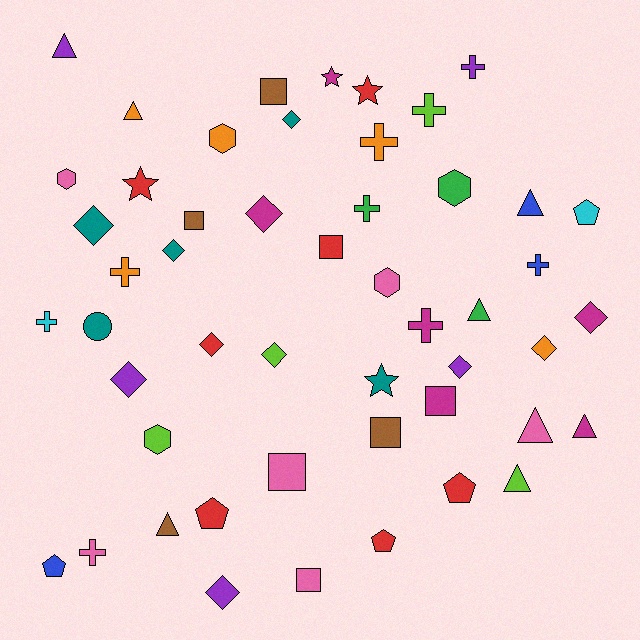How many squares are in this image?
There are 7 squares.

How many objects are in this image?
There are 50 objects.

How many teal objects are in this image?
There are 5 teal objects.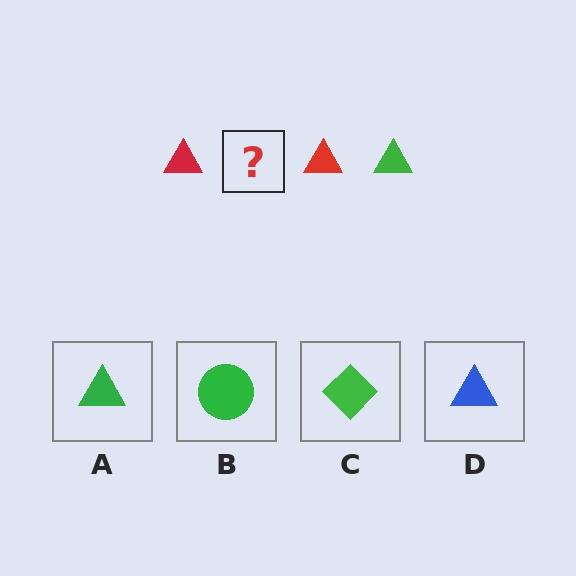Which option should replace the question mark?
Option A.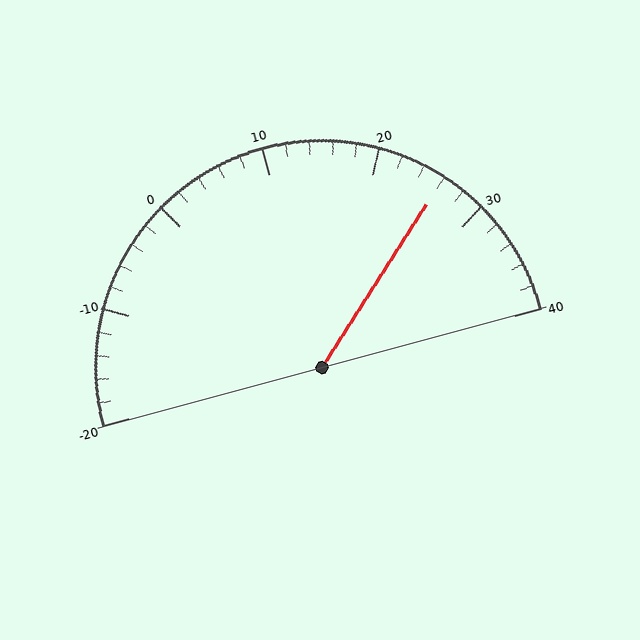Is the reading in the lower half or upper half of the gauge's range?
The reading is in the upper half of the range (-20 to 40).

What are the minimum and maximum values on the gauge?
The gauge ranges from -20 to 40.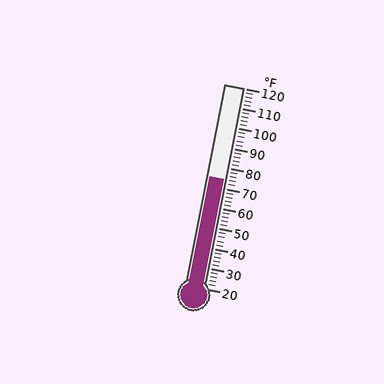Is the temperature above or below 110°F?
The temperature is below 110°F.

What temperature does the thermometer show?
The thermometer shows approximately 74°F.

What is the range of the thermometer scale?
The thermometer scale ranges from 20°F to 120°F.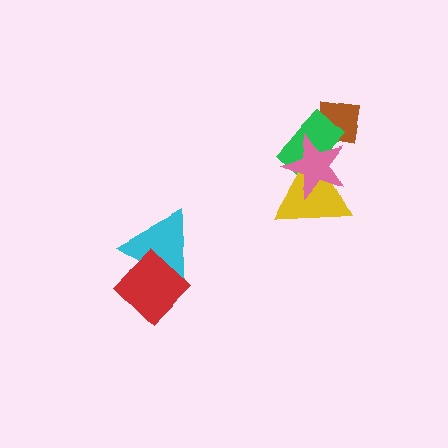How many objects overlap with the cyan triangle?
1 object overlaps with the cyan triangle.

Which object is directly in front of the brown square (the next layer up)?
The green rectangle is directly in front of the brown square.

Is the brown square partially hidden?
Yes, it is partially covered by another shape.